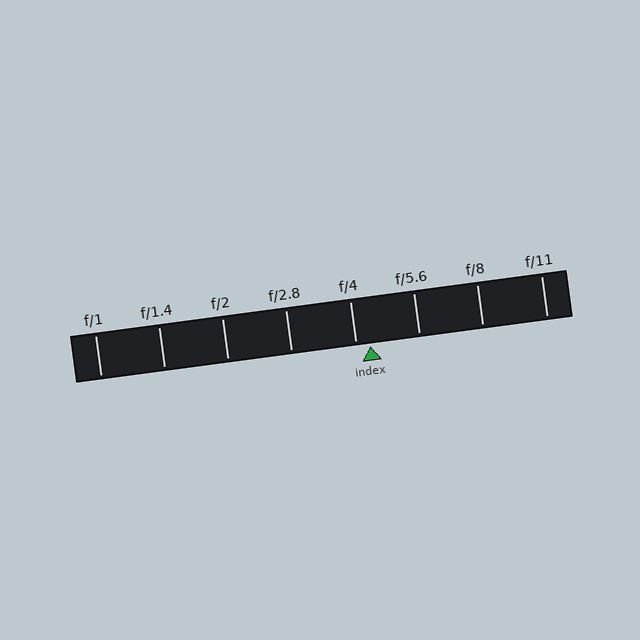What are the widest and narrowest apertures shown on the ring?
The widest aperture shown is f/1 and the narrowest is f/11.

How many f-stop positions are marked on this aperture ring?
There are 8 f-stop positions marked.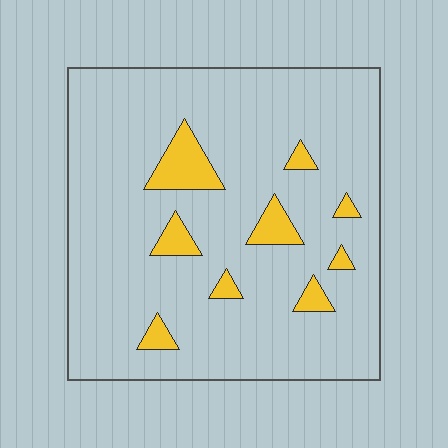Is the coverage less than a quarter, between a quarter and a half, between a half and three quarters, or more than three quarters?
Less than a quarter.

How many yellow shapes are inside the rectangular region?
9.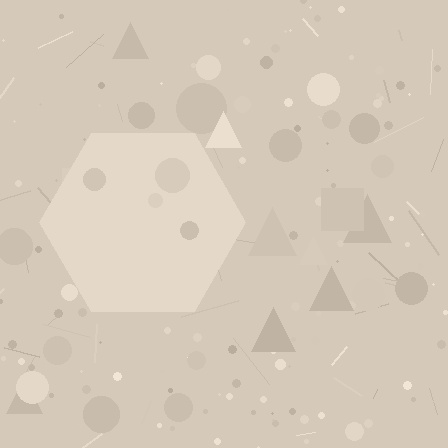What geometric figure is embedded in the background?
A hexagon is embedded in the background.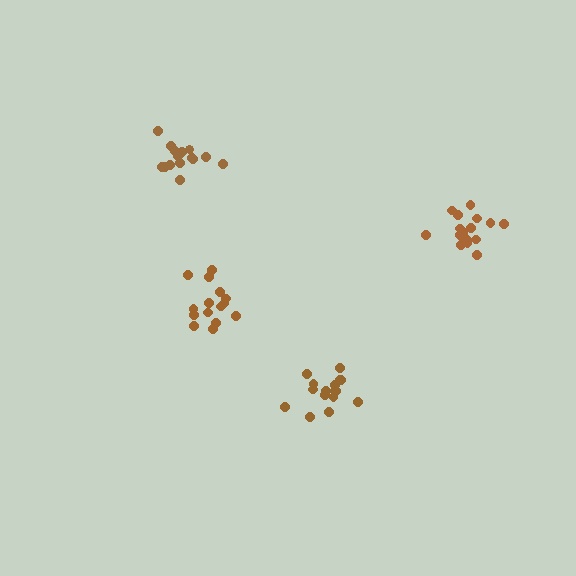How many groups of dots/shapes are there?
There are 4 groups.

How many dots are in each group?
Group 1: 15 dots, Group 2: 16 dots, Group 3: 16 dots, Group 4: 15 dots (62 total).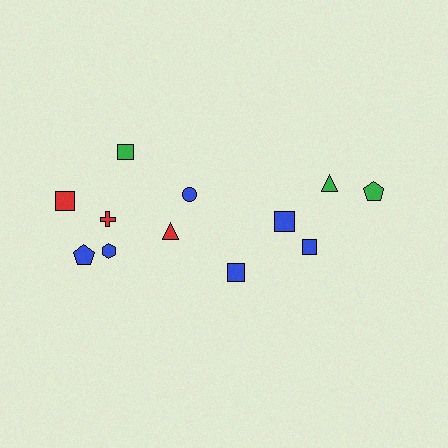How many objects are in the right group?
There are 5 objects.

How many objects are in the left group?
There are 7 objects.